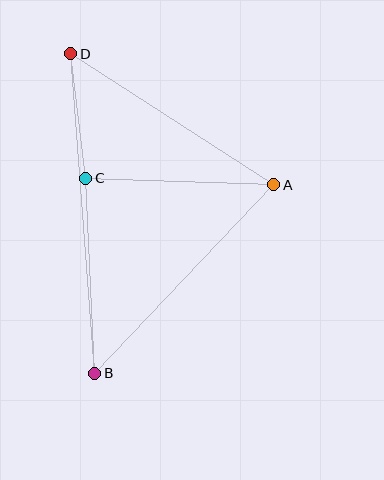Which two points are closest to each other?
Points C and D are closest to each other.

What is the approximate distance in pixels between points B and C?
The distance between B and C is approximately 195 pixels.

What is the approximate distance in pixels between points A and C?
The distance between A and C is approximately 188 pixels.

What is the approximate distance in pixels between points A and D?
The distance between A and D is approximately 242 pixels.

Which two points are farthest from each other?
Points B and D are farthest from each other.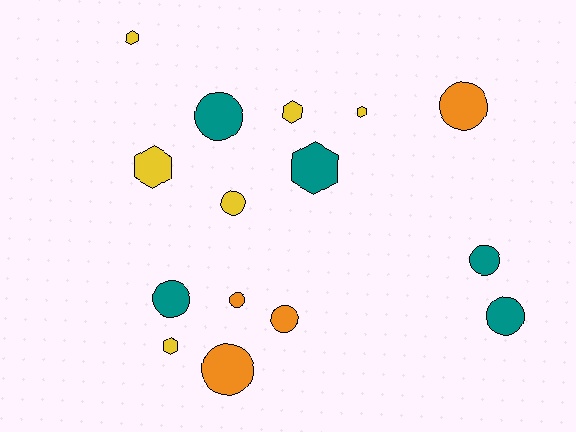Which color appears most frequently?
Yellow, with 6 objects.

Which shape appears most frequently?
Circle, with 9 objects.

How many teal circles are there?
There are 4 teal circles.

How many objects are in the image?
There are 15 objects.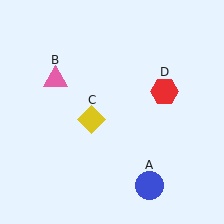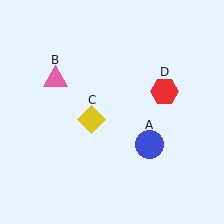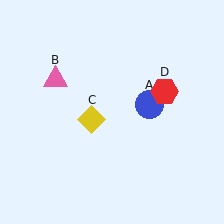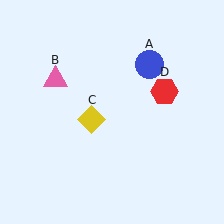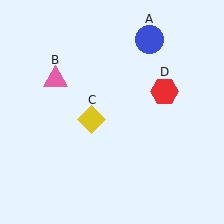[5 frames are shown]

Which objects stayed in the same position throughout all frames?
Pink triangle (object B) and yellow diamond (object C) and red hexagon (object D) remained stationary.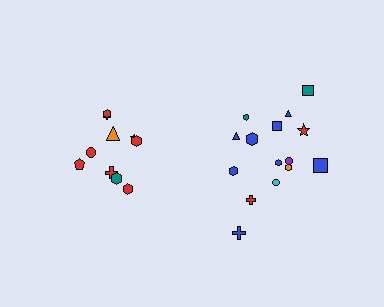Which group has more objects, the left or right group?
The right group.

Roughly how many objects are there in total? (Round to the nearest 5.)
Roughly 25 objects in total.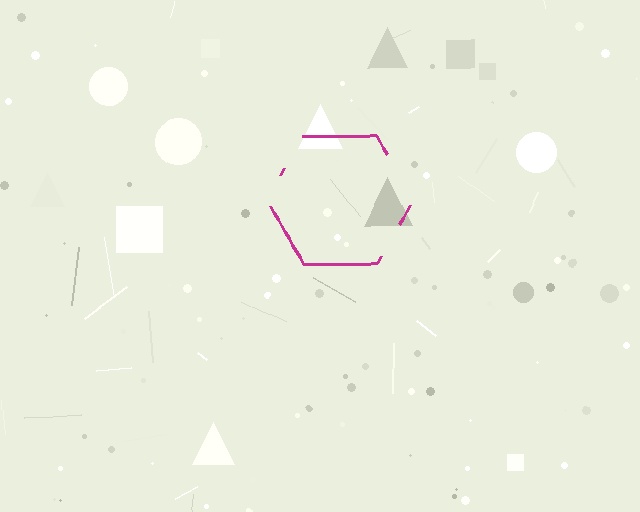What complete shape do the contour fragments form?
The contour fragments form a hexagon.